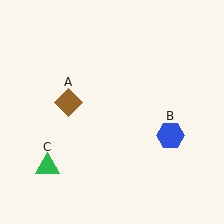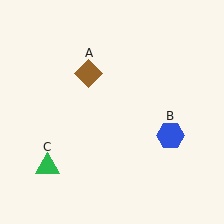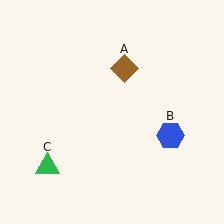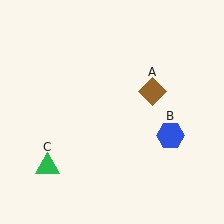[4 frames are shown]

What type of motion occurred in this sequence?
The brown diamond (object A) rotated clockwise around the center of the scene.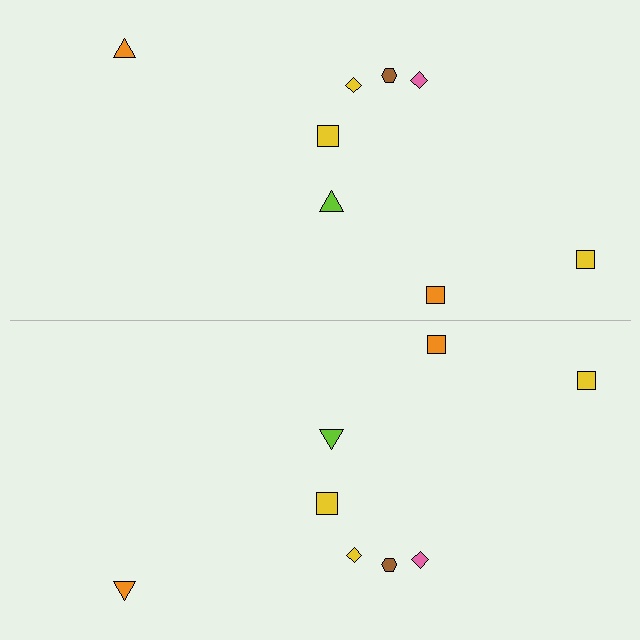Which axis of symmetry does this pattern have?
The pattern has a horizontal axis of symmetry running through the center of the image.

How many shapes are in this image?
There are 16 shapes in this image.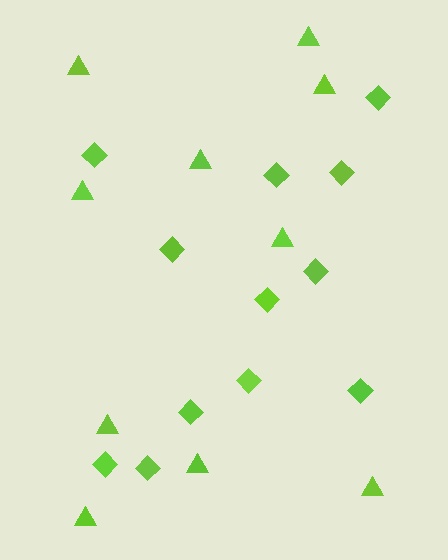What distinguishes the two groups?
There are 2 groups: one group of diamonds (12) and one group of triangles (10).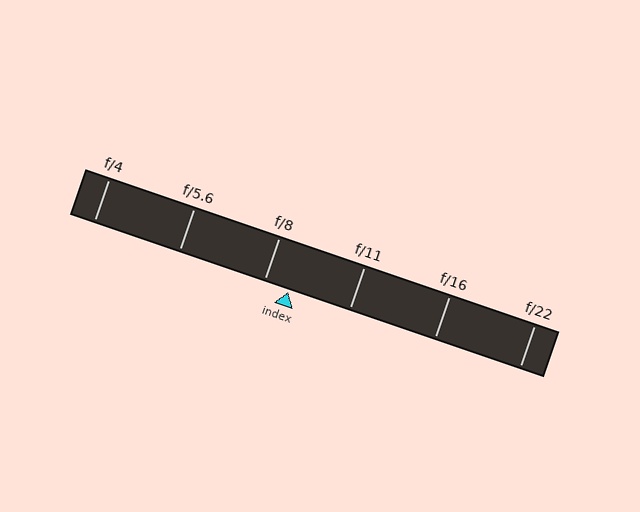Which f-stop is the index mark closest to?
The index mark is closest to f/8.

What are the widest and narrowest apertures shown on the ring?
The widest aperture shown is f/4 and the narrowest is f/22.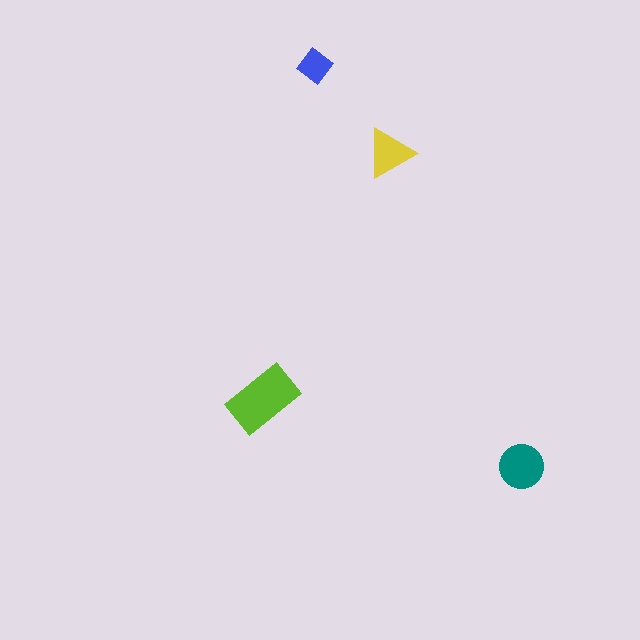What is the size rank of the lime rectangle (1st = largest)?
1st.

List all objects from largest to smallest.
The lime rectangle, the teal circle, the yellow triangle, the blue diamond.